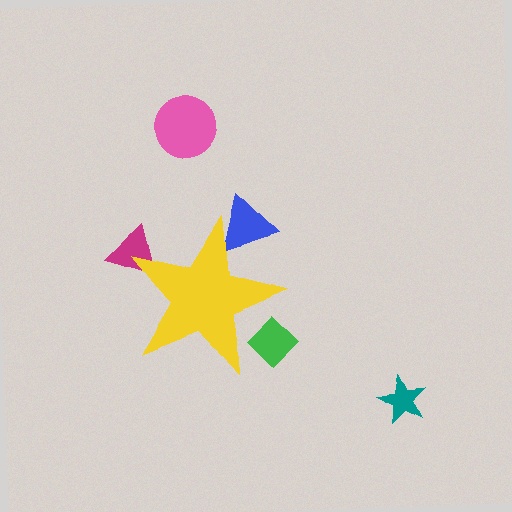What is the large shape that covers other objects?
A yellow star.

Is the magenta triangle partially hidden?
Yes, the magenta triangle is partially hidden behind the yellow star.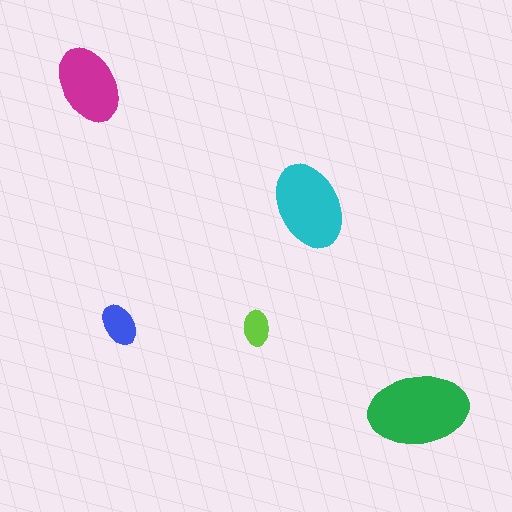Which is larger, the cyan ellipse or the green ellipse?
The green one.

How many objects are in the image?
There are 5 objects in the image.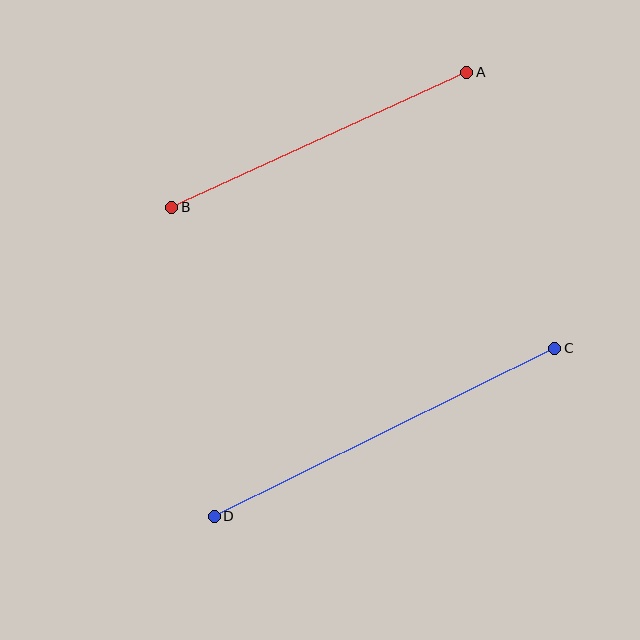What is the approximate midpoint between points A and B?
The midpoint is at approximately (319, 140) pixels.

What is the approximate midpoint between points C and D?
The midpoint is at approximately (384, 432) pixels.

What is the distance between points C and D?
The distance is approximately 380 pixels.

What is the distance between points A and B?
The distance is approximately 325 pixels.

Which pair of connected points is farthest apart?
Points C and D are farthest apart.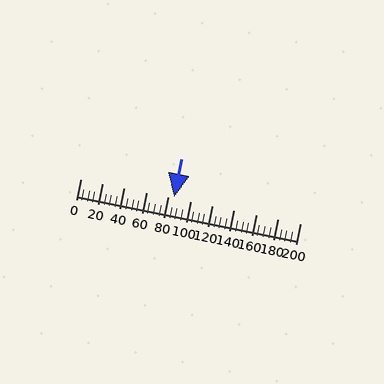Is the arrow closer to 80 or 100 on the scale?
The arrow is closer to 80.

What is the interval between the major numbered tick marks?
The major tick marks are spaced 20 units apart.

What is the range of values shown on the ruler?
The ruler shows values from 0 to 200.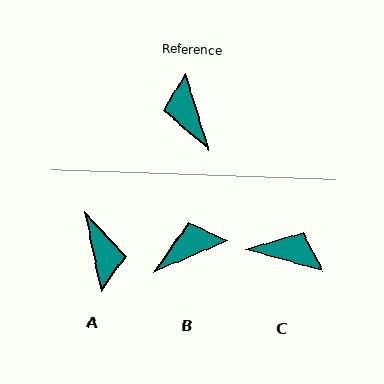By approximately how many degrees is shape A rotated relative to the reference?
Approximately 175 degrees counter-clockwise.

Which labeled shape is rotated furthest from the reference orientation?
A, about 175 degrees away.